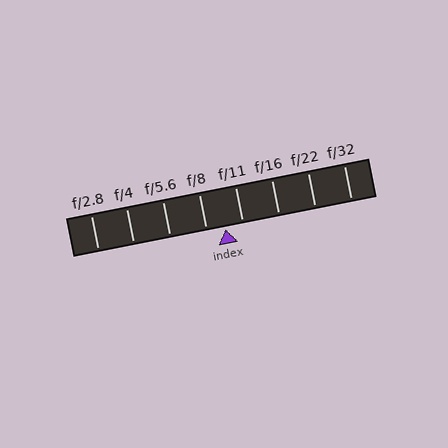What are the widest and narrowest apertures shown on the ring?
The widest aperture shown is f/2.8 and the narrowest is f/32.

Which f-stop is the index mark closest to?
The index mark is closest to f/11.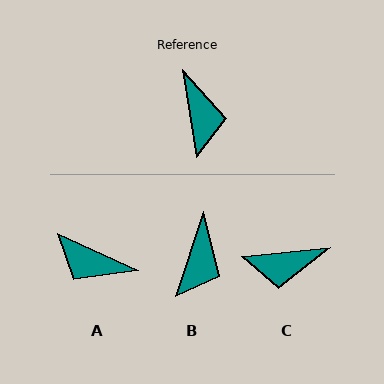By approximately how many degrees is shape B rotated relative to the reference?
Approximately 28 degrees clockwise.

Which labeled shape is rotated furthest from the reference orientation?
A, about 123 degrees away.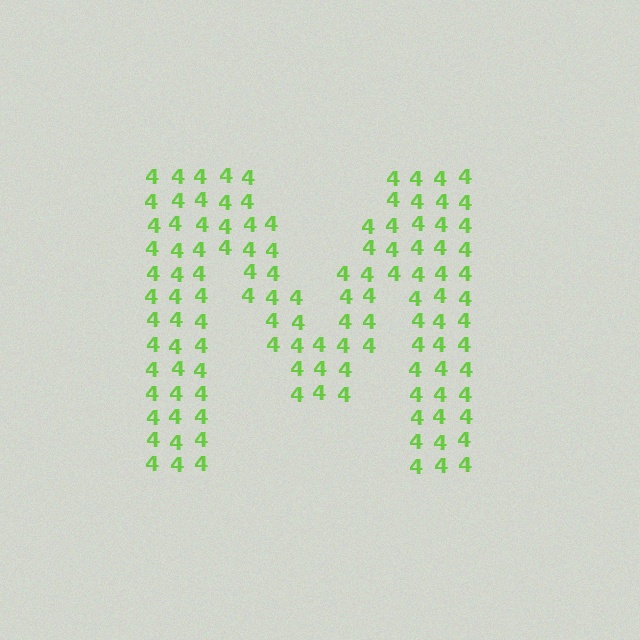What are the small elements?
The small elements are digit 4's.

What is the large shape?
The large shape is the letter M.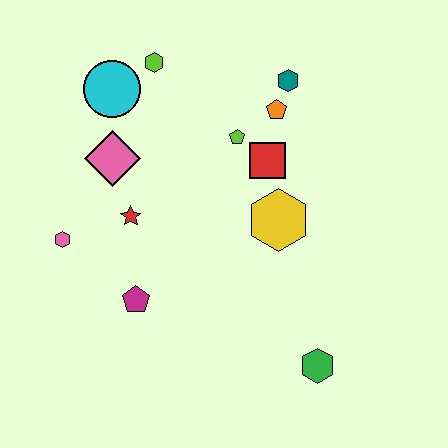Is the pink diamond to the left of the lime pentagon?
Yes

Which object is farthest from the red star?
The green hexagon is farthest from the red star.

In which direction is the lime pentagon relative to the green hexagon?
The lime pentagon is above the green hexagon.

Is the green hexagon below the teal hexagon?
Yes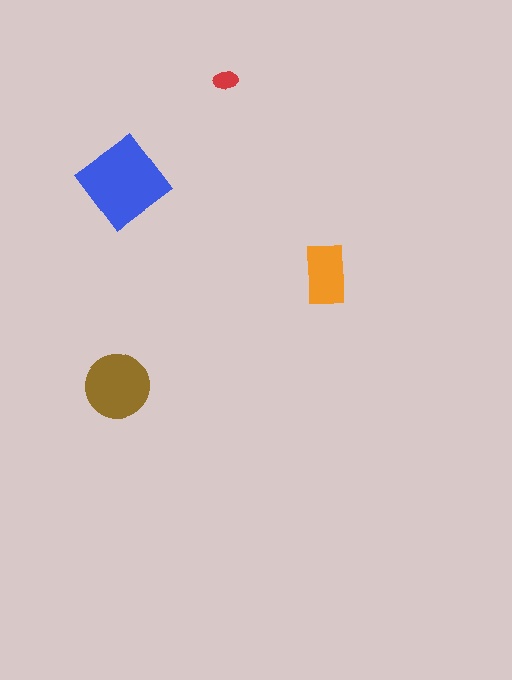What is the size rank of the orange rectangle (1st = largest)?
3rd.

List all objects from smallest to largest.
The red ellipse, the orange rectangle, the brown circle, the blue diamond.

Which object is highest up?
The red ellipse is topmost.